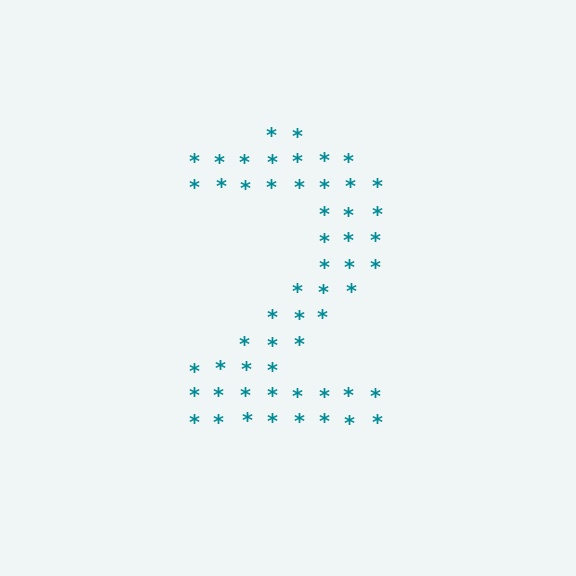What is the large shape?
The large shape is the digit 2.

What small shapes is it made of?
It is made of small asterisks.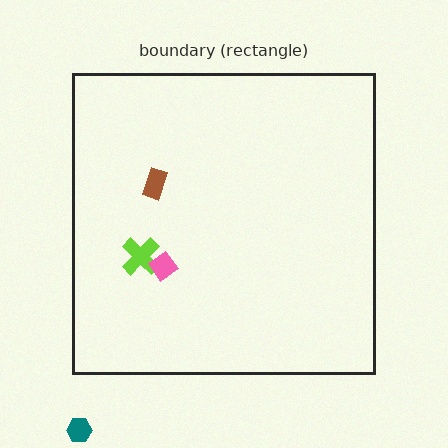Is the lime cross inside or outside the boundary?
Inside.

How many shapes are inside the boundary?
3 inside, 1 outside.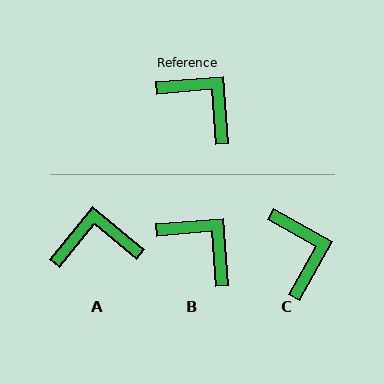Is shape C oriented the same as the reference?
No, it is off by about 33 degrees.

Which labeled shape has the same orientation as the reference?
B.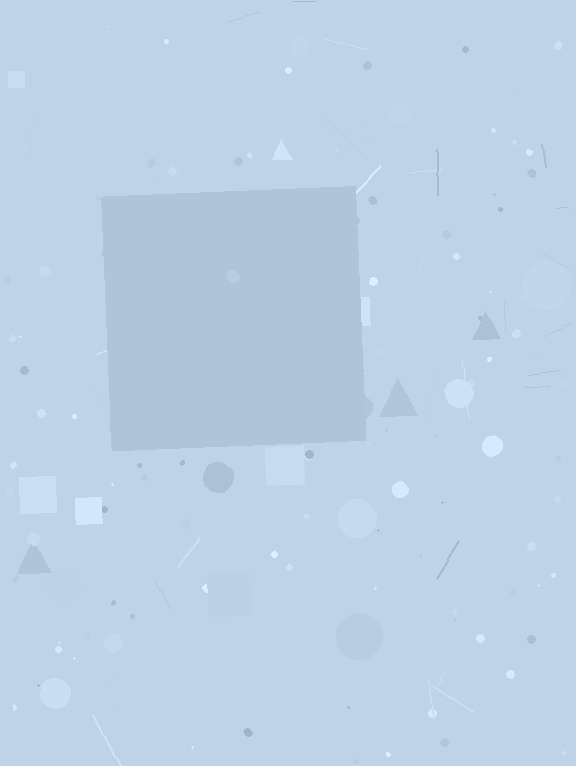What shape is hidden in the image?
A square is hidden in the image.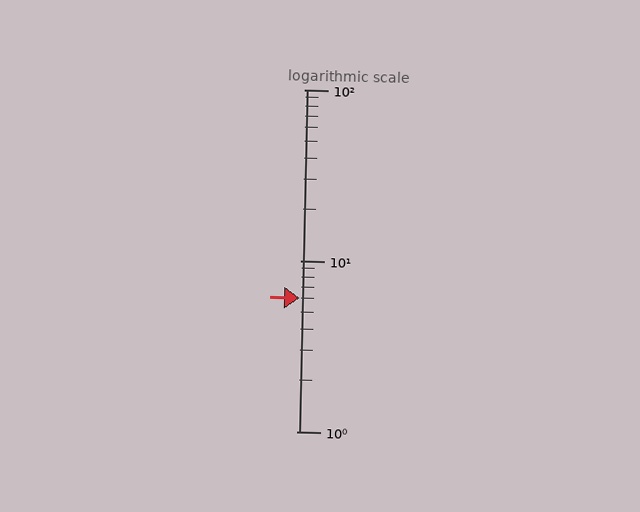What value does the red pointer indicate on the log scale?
The pointer indicates approximately 6.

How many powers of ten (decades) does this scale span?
The scale spans 2 decades, from 1 to 100.